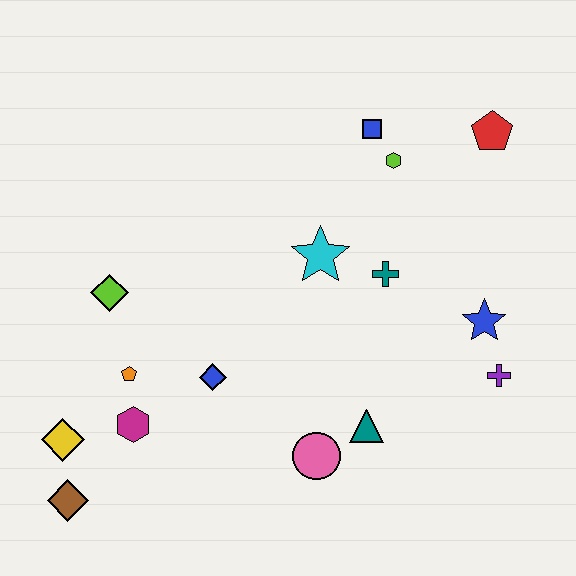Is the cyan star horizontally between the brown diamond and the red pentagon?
Yes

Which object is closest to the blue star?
The purple cross is closest to the blue star.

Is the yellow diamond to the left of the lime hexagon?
Yes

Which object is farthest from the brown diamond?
The red pentagon is farthest from the brown diamond.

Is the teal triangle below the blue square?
Yes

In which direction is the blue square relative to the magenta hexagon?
The blue square is above the magenta hexagon.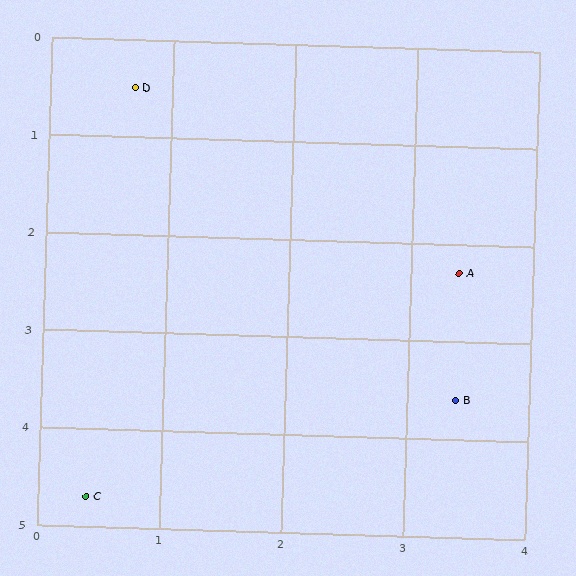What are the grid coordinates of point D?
Point D is at approximately (0.7, 0.5).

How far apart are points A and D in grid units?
Points A and D are about 3.2 grid units apart.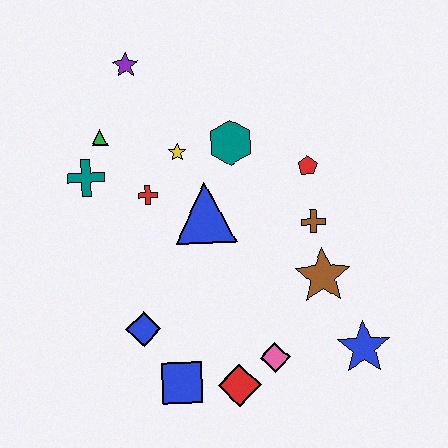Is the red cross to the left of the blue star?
Yes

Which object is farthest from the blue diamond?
The purple star is farthest from the blue diamond.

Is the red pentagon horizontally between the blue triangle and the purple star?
No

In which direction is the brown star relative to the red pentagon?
The brown star is below the red pentagon.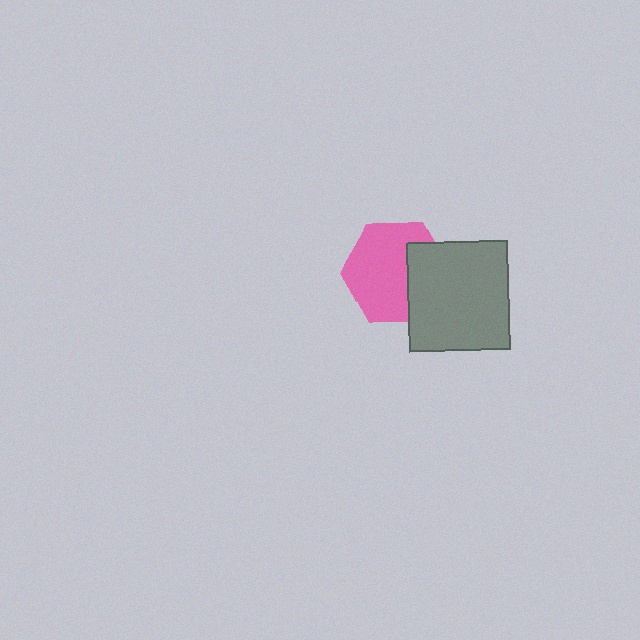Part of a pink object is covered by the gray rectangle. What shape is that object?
It is a hexagon.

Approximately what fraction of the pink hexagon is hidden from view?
Roughly 32% of the pink hexagon is hidden behind the gray rectangle.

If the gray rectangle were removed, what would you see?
You would see the complete pink hexagon.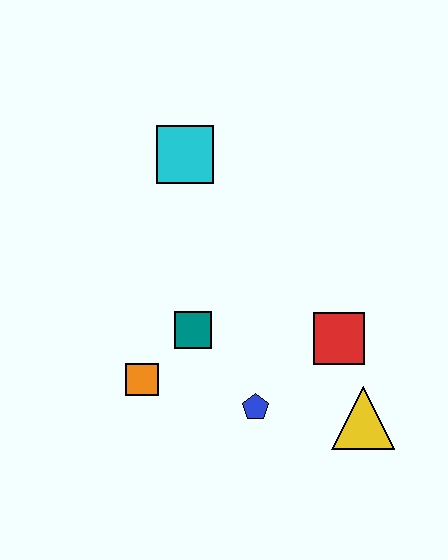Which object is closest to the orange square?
The teal square is closest to the orange square.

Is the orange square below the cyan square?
Yes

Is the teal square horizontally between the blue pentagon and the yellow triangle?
No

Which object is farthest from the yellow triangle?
The cyan square is farthest from the yellow triangle.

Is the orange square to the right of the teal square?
No